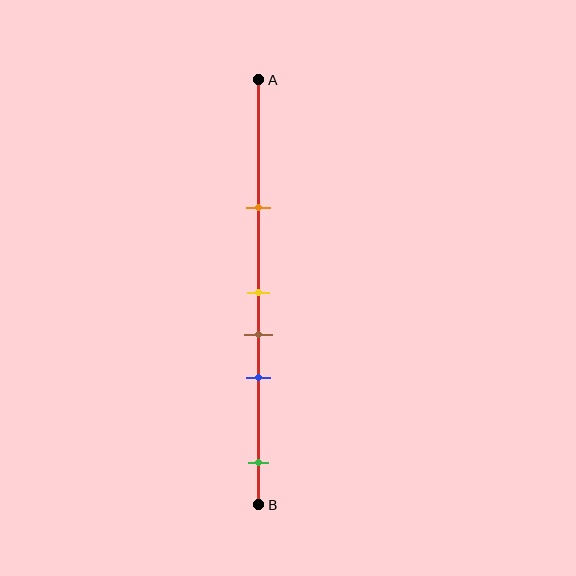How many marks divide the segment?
There are 5 marks dividing the segment.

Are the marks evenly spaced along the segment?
No, the marks are not evenly spaced.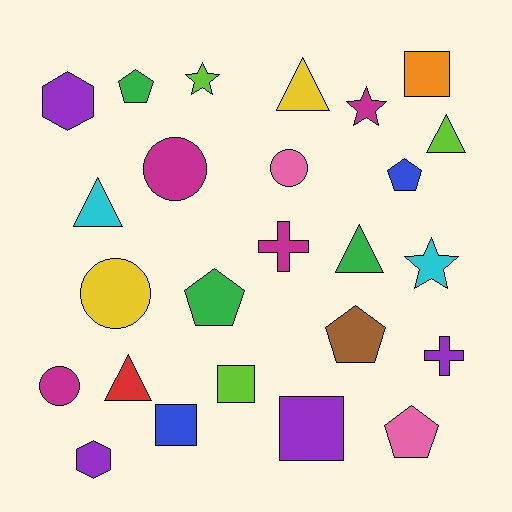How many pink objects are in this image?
There are 2 pink objects.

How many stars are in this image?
There are 3 stars.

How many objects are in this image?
There are 25 objects.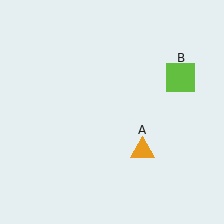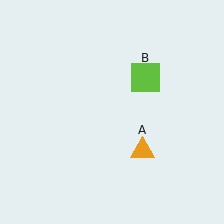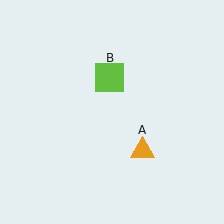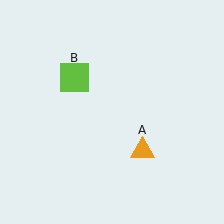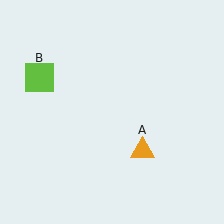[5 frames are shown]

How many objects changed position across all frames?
1 object changed position: lime square (object B).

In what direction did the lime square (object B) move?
The lime square (object B) moved left.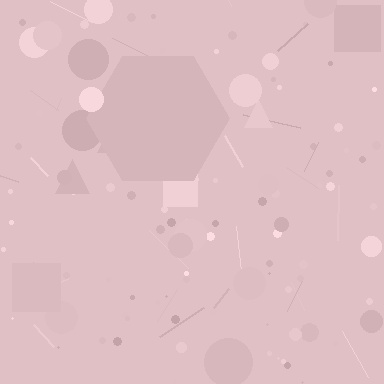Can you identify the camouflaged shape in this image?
The camouflaged shape is a hexagon.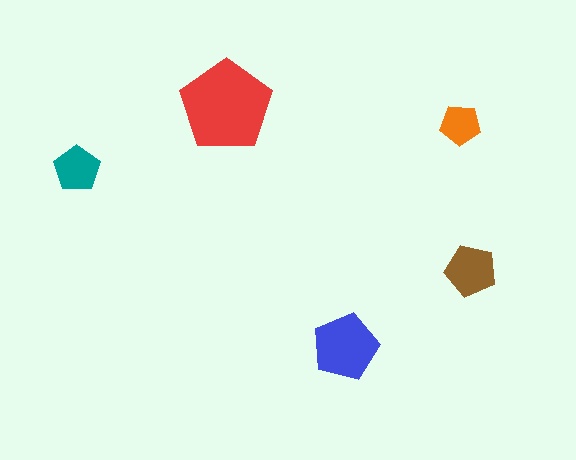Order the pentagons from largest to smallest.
the red one, the blue one, the brown one, the teal one, the orange one.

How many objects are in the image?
There are 5 objects in the image.